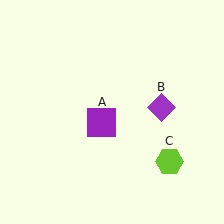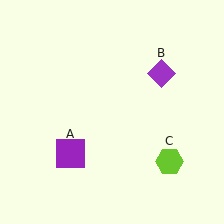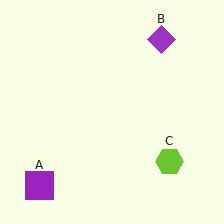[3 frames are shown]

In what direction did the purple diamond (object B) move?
The purple diamond (object B) moved up.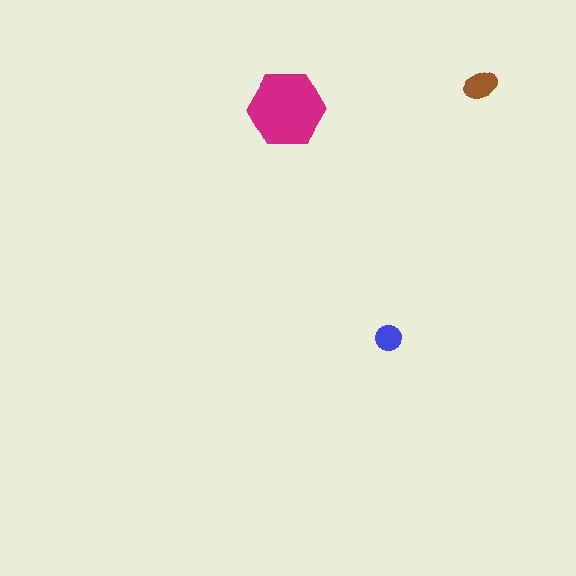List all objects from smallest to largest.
The blue circle, the brown ellipse, the magenta hexagon.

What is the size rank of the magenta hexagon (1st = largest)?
1st.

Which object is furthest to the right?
The brown ellipse is rightmost.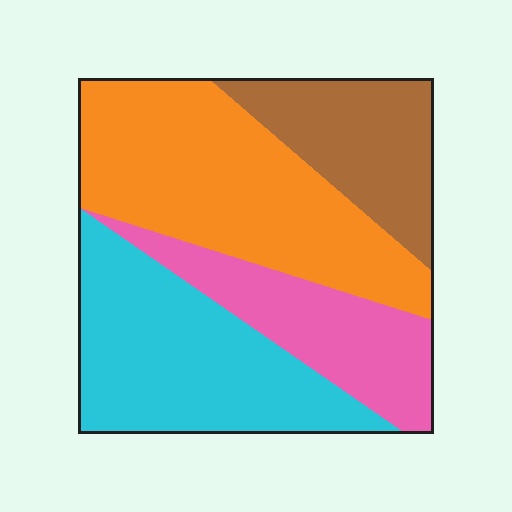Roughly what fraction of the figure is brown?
Brown covers roughly 15% of the figure.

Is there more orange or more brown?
Orange.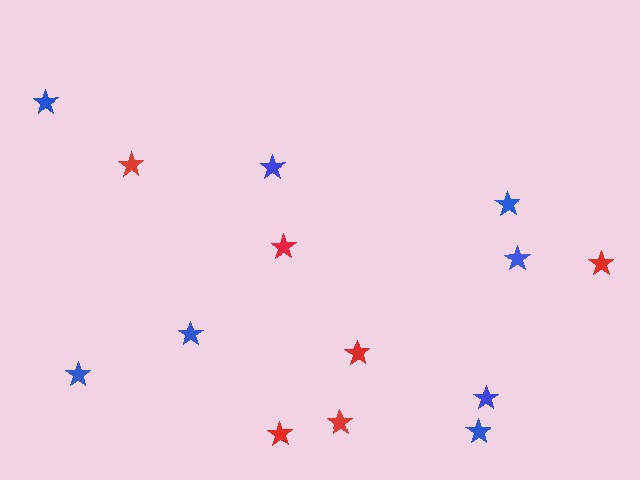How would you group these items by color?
There are 2 groups: one group of blue stars (8) and one group of red stars (6).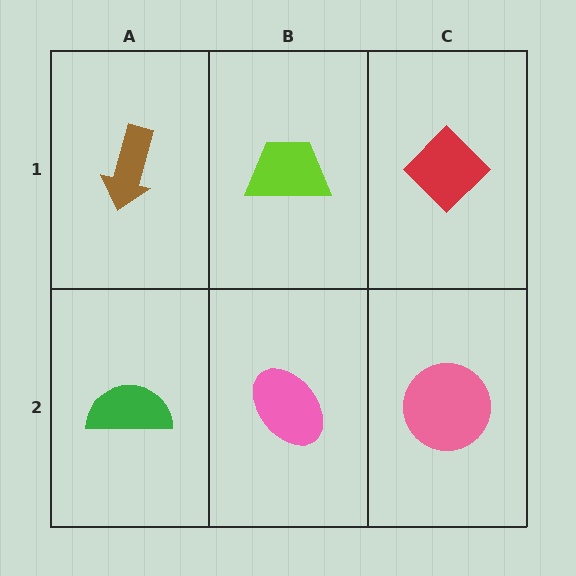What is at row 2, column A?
A green semicircle.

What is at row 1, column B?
A lime trapezoid.